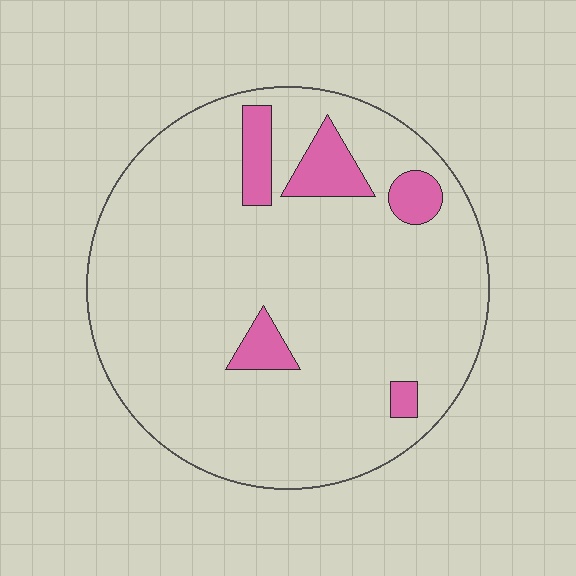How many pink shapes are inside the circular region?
5.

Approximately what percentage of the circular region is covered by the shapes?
Approximately 10%.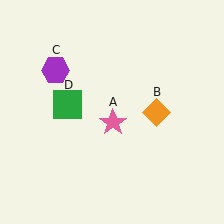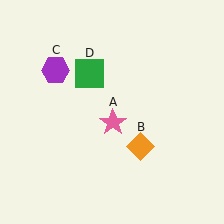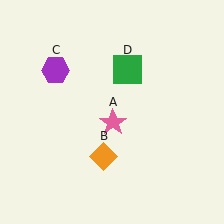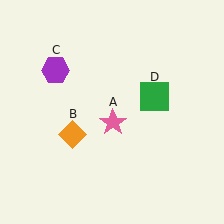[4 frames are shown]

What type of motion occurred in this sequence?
The orange diamond (object B), green square (object D) rotated clockwise around the center of the scene.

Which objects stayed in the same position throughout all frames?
Pink star (object A) and purple hexagon (object C) remained stationary.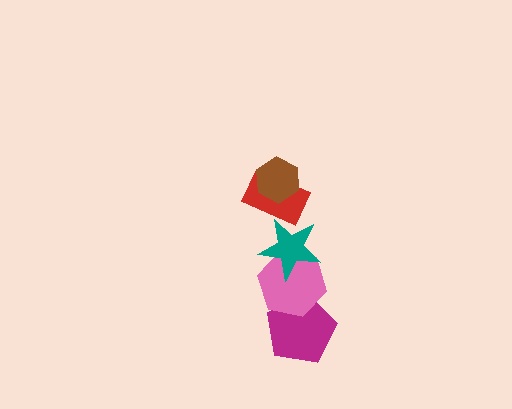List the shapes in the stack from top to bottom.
From top to bottom: the brown hexagon, the red rectangle, the teal star, the pink hexagon, the magenta pentagon.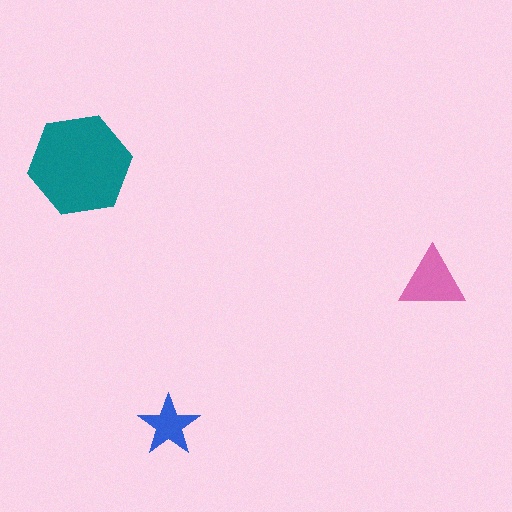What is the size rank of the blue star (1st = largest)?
3rd.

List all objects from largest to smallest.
The teal hexagon, the pink triangle, the blue star.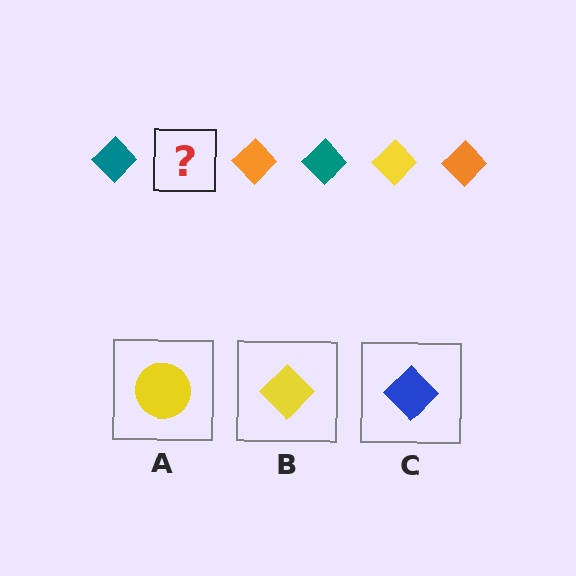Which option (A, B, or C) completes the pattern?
B.